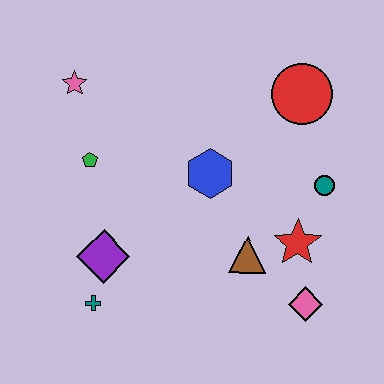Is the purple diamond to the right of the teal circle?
No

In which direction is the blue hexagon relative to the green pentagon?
The blue hexagon is to the right of the green pentagon.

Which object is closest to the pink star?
The green pentagon is closest to the pink star.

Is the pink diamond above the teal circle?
No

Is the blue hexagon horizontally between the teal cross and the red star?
Yes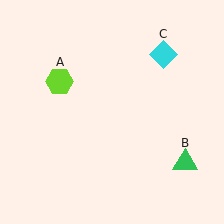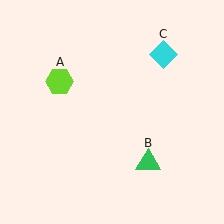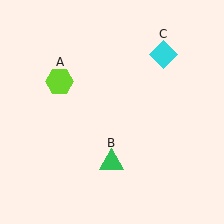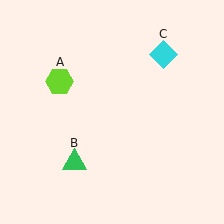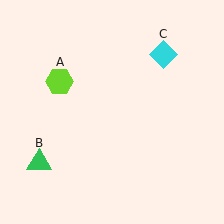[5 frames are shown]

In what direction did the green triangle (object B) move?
The green triangle (object B) moved left.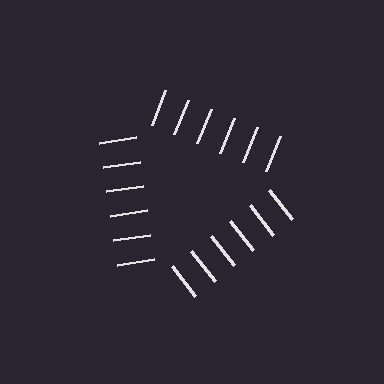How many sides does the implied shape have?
3 sides — the line-ends trace a triangle.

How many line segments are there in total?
18 — 6 along each of the 3 edges.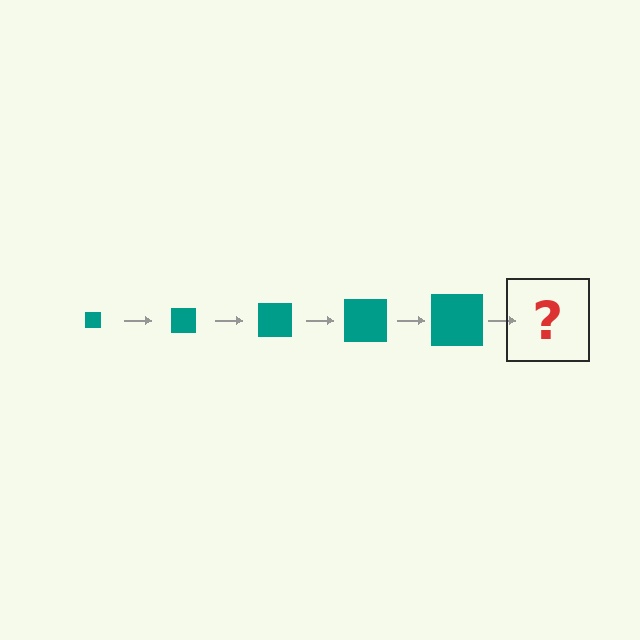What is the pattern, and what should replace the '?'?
The pattern is that the square gets progressively larger each step. The '?' should be a teal square, larger than the previous one.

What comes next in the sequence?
The next element should be a teal square, larger than the previous one.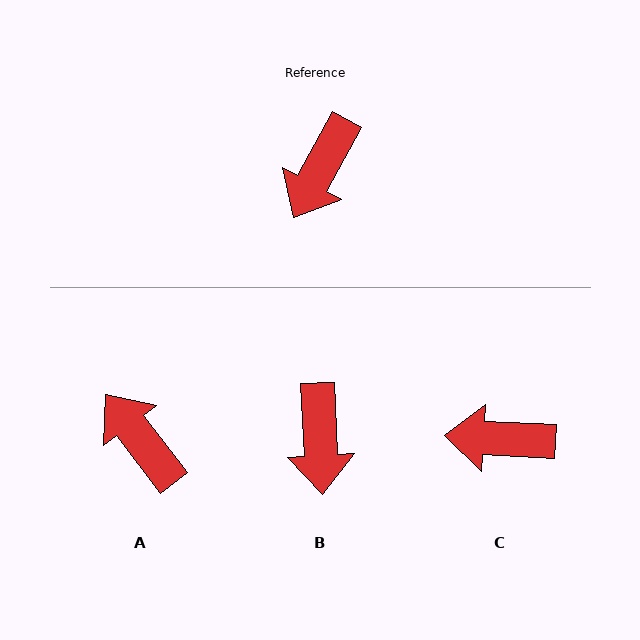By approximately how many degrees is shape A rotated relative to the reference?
Approximately 114 degrees clockwise.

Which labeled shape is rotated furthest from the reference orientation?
A, about 114 degrees away.